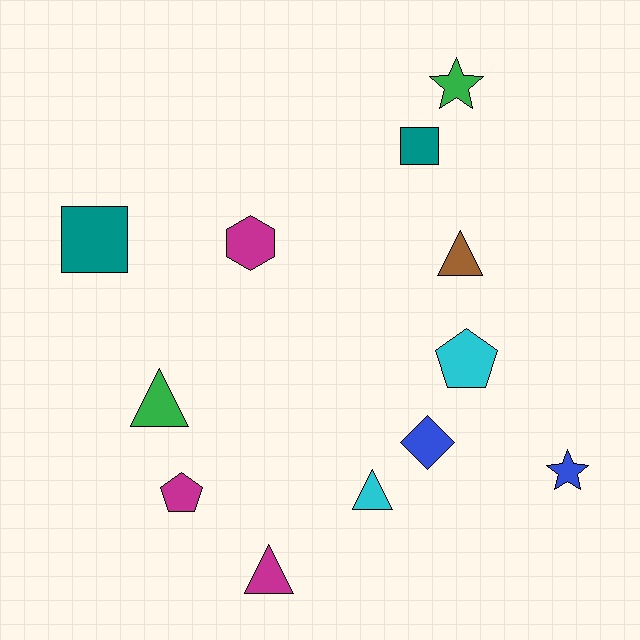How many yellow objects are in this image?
There are no yellow objects.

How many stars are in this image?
There are 2 stars.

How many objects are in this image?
There are 12 objects.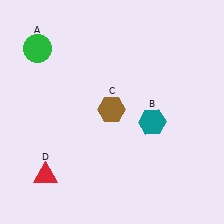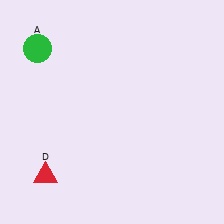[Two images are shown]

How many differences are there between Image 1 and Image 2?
There are 2 differences between the two images.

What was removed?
The brown hexagon (C), the teal hexagon (B) were removed in Image 2.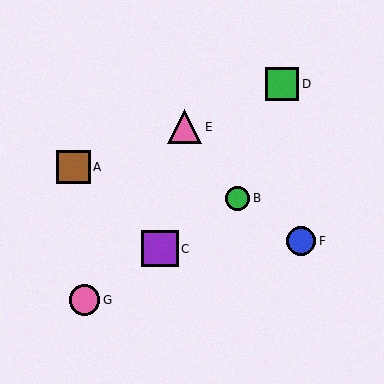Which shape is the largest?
The purple square (labeled C) is the largest.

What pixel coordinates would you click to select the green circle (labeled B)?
Click at (237, 198) to select the green circle B.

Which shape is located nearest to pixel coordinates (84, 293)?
The pink circle (labeled G) at (84, 300) is nearest to that location.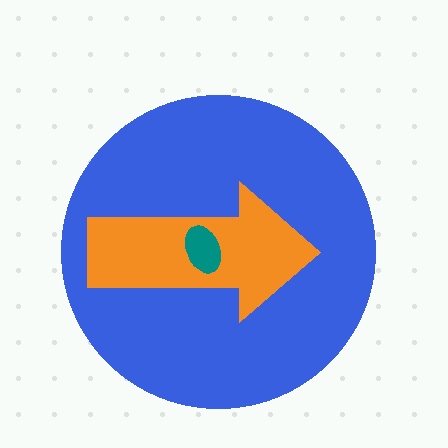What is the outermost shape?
The blue circle.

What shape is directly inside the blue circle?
The orange arrow.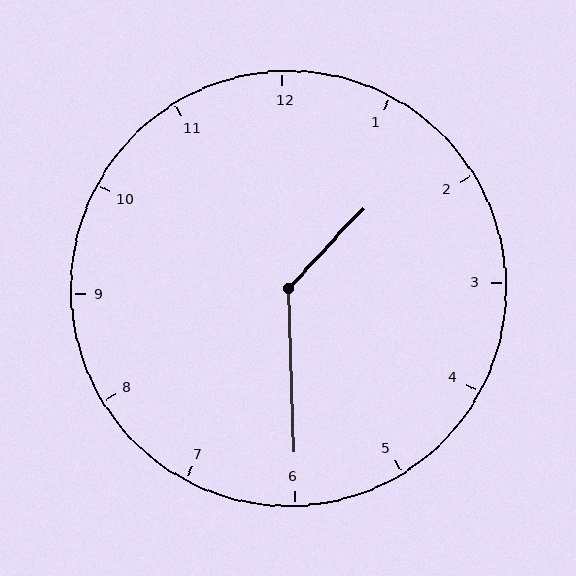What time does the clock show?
1:30.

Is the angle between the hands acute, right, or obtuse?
It is obtuse.